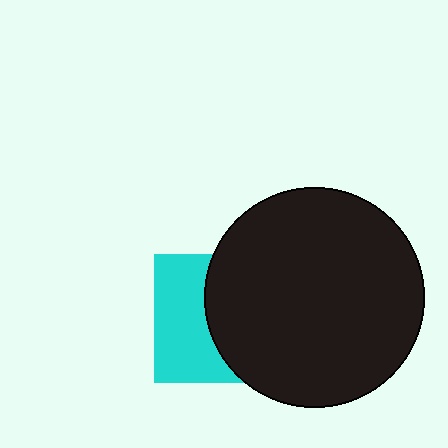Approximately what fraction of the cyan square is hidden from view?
Roughly 53% of the cyan square is hidden behind the black circle.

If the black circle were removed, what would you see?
You would see the complete cyan square.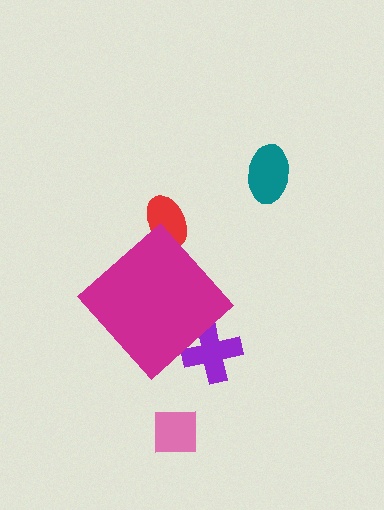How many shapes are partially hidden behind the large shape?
2 shapes are partially hidden.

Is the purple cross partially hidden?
Yes, the purple cross is partially hidden behind the magenta diamond.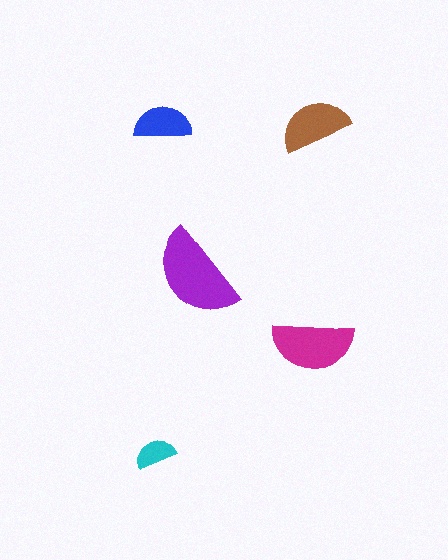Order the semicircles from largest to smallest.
the purple one, the magenta one, the brown one, the blue one, the cyan one.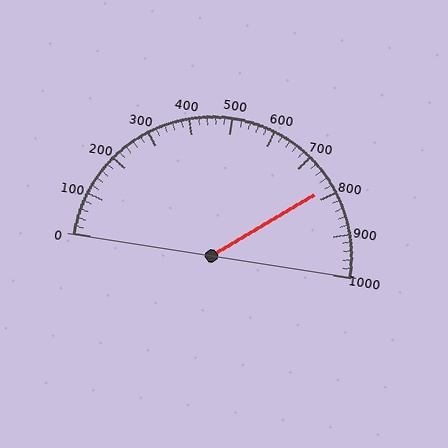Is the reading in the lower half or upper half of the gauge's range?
The reading is in the upper half of the range (0 to 1000).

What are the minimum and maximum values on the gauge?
The gauge ranges from 0 to 1000.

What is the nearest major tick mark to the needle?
The nearest major tick mark is 800.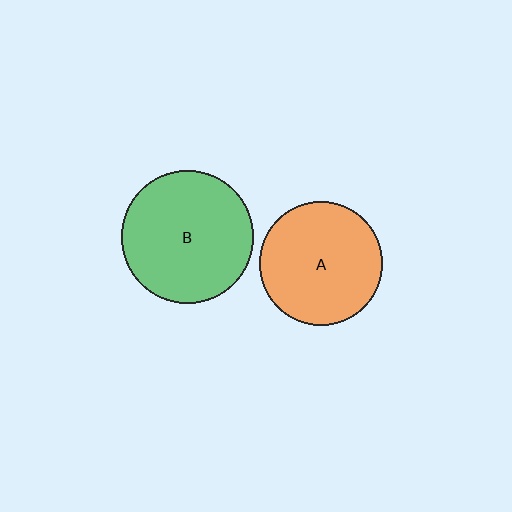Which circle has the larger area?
Circle B (green).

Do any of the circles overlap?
No, none of the circles overlap.